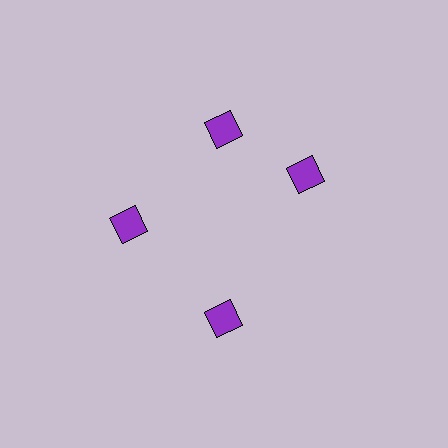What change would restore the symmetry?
The symmetry would be restored by rotating it back into even spacing with its neighbors so that all 4 squares sit at equal angles and equal distance from the center.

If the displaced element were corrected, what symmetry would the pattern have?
It would have 4-fold rotational symmetry — the pattern would map onto itself every 90 degrees.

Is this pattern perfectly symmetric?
No. The 4 purple squares are arranged in a ring, but one element near the 3 o'clock position is rotated out of alignment along the ring, breaking the 4-fold rotational symmetry.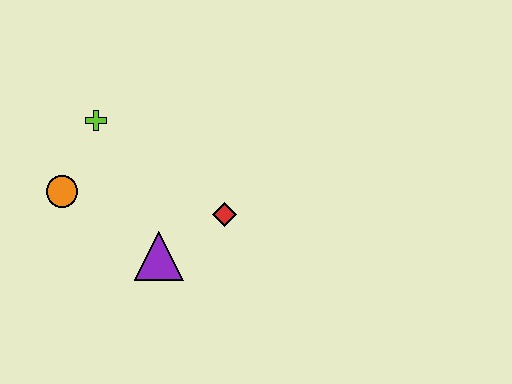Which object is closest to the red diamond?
The purple triangle is closest to the red diamond.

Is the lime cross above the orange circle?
Yes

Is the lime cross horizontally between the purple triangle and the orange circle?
Yes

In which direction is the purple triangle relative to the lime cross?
The purple triangle is below the lime cross.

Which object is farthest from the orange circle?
The red diamond is farthest from the orange circle.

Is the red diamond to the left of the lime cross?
No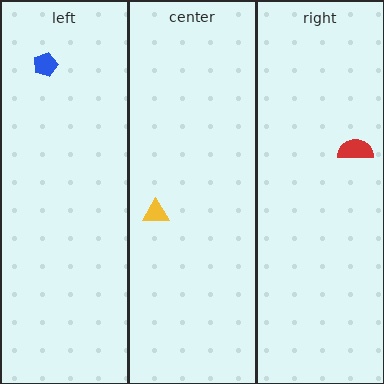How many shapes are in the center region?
1.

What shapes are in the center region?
The yellow triangle.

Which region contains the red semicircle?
The right region.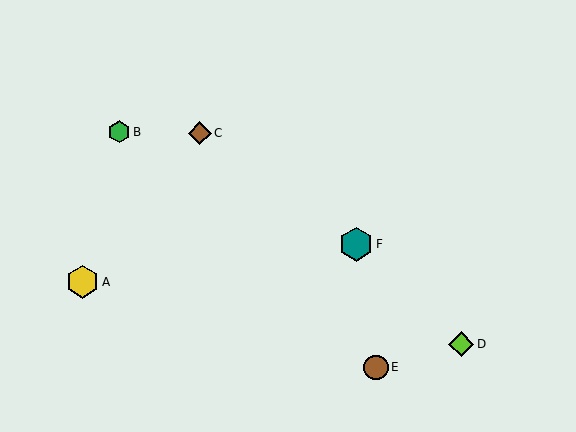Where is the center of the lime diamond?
The center of the lime diamond is at (461, 344).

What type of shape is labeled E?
Shape E is a brown circle.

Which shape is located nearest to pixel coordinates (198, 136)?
The brown diamond (labeled C) at (200, 133) is nearest to that location.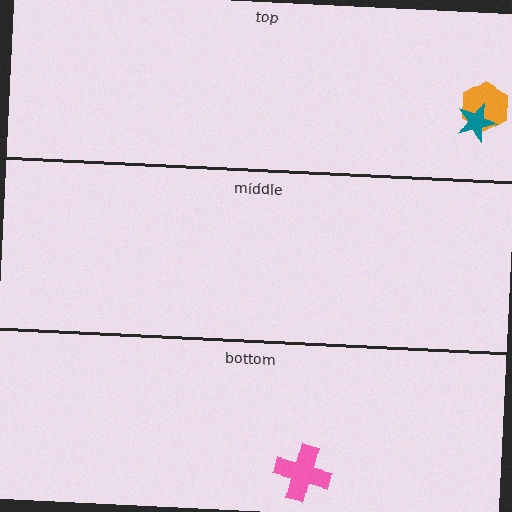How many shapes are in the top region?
2.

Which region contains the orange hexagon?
The top region.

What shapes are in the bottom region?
The pink cross.